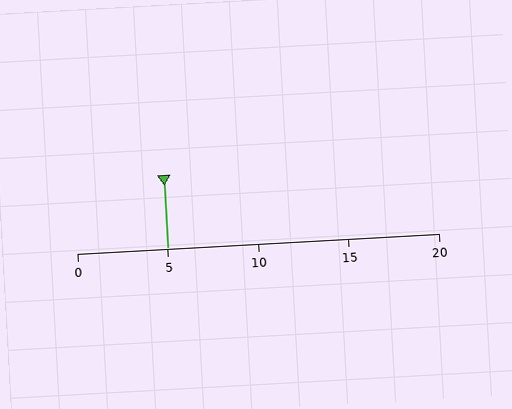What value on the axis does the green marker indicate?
The marker indicates approximately 5.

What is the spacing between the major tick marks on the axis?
The major ticks are spaced 5 apart.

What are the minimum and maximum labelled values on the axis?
The axis runs from 0 to 20.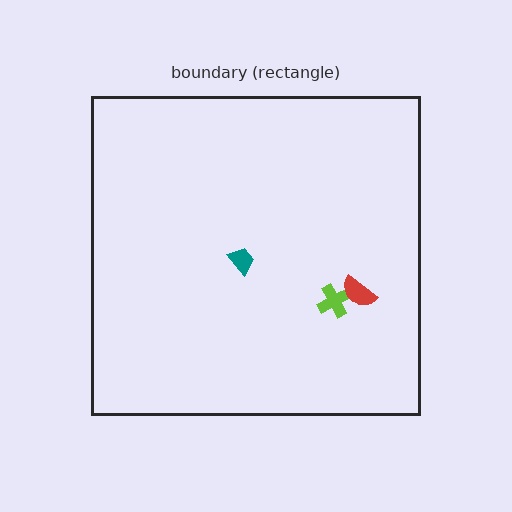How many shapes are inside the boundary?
3 inside, 0 outside.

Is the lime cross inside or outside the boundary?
Inside.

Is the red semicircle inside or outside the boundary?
Inside.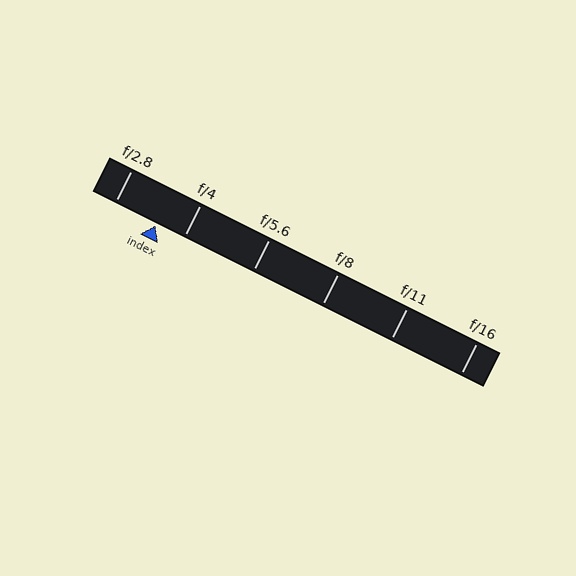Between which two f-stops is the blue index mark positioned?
The index mark is between f/2.8 and f/4.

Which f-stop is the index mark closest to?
The index mark is closest to f/4.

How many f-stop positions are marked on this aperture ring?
There are 6 f-stop positions marked.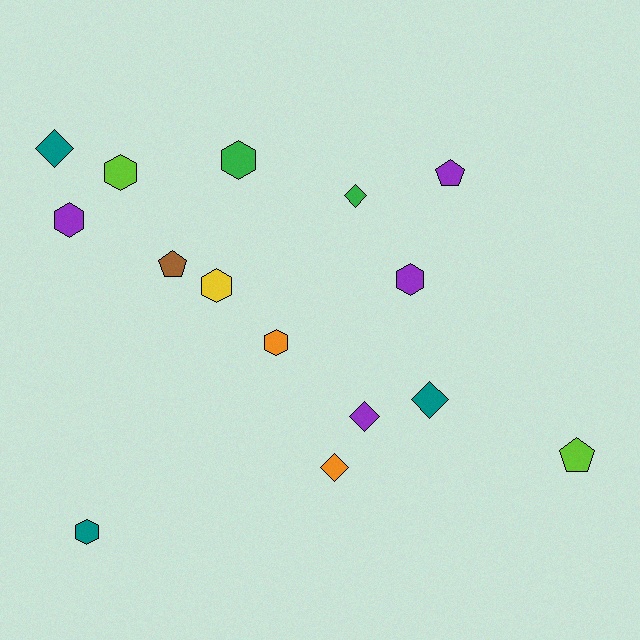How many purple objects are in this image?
There are 4 purple objects.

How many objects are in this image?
There are 15 objects.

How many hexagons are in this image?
There are 7 hexagons.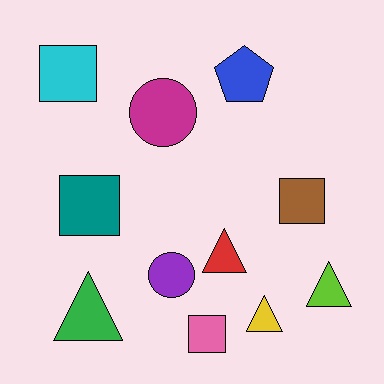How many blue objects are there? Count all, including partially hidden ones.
There is 1 blue object.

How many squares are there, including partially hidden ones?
There are 4 squares.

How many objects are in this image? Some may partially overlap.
There are 11 objects.